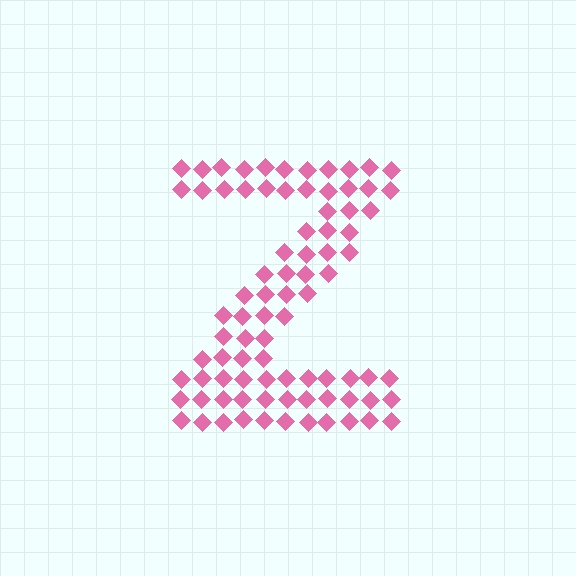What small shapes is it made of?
It is made of small diamonds.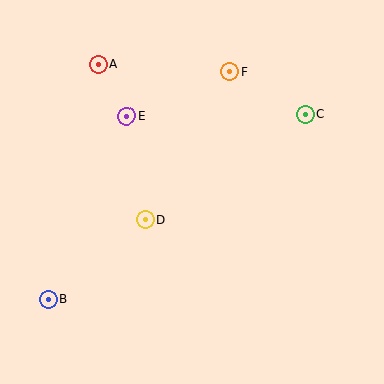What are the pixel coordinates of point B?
Point B is at (48, 300).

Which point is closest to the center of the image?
Point D at (145, 220) is closest to the center.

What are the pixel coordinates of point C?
Point C is at (306, 114).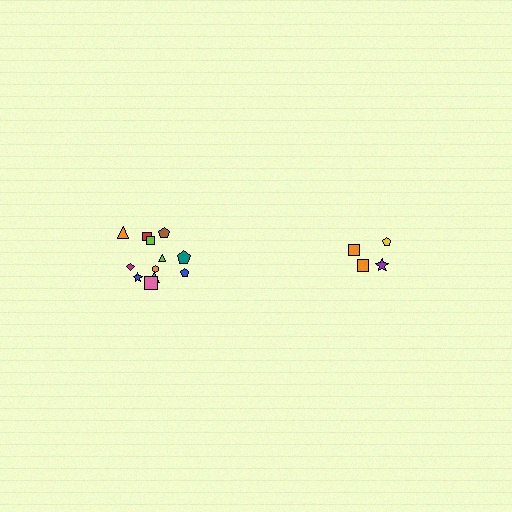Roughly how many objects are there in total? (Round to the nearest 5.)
Roughly 15 objects in total.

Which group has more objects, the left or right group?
The left group.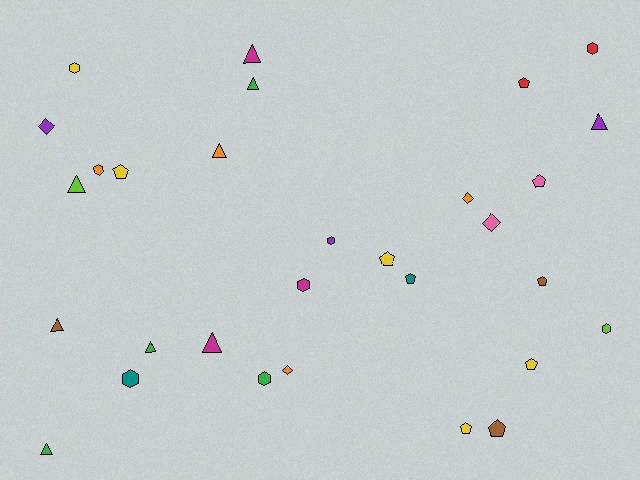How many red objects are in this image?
There are 2 red objects.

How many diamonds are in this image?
There are 4 diamonds.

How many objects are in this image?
There are 30 objects.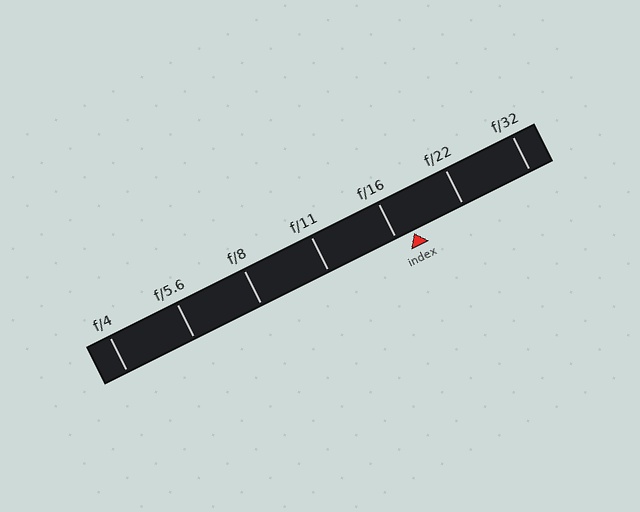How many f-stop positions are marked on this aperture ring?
There are 7 f-stop positions marked.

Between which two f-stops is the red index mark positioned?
The index mark is between f/16 and f/22.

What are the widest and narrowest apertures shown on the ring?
The widest aperture shown is f/4 and the narrowest is f/32.